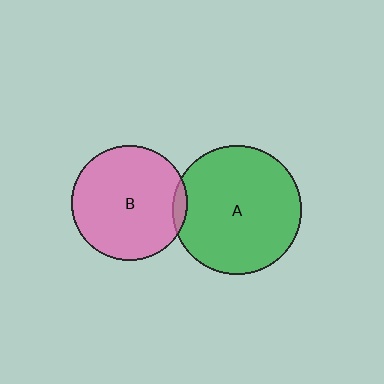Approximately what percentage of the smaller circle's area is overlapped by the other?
Approximately 5%.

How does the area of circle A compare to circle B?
Approximately 1.2 times.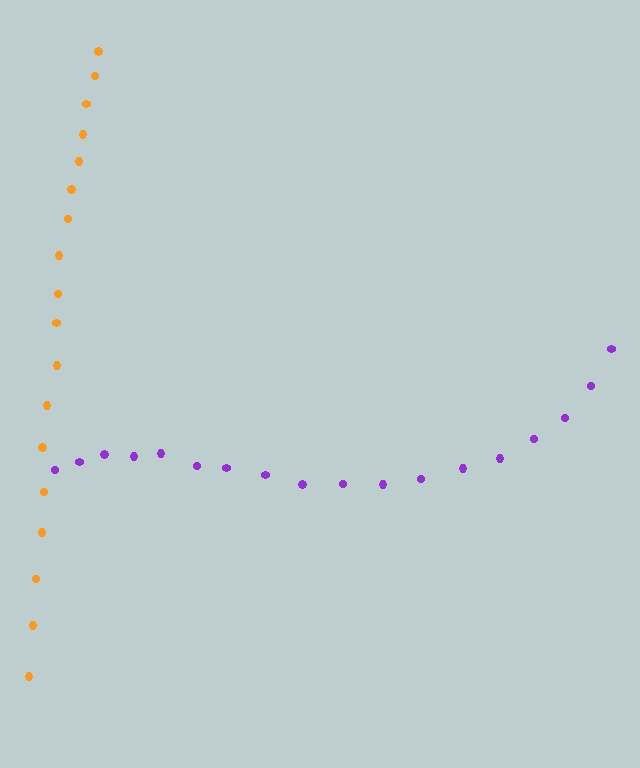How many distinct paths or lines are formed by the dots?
There are 2 distinct paths.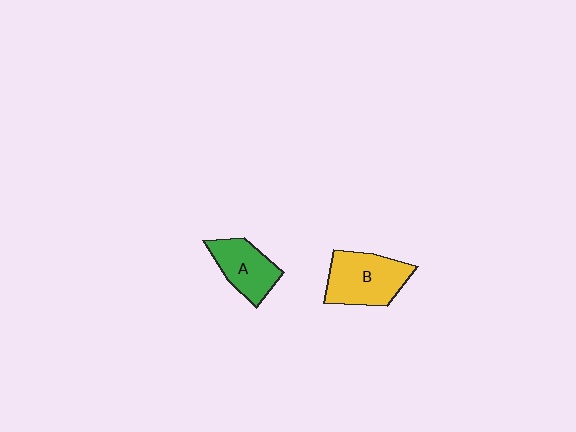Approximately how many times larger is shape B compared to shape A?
Approximately 1.3 times.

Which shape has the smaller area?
Shape A (green).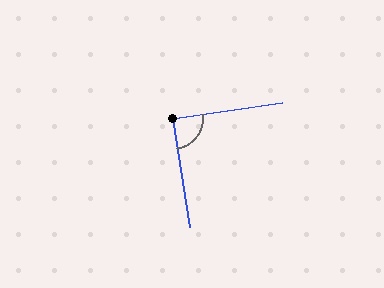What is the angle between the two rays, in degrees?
Approximately 89 degrees.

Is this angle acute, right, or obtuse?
It is approximately a right angle.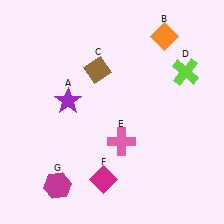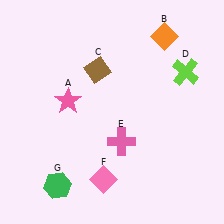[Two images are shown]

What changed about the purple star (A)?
In Image 1, A is purple. In Image 2, it changed to pink.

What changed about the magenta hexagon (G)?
In Image 1, G is magenta. In Image 2, it changed to green.